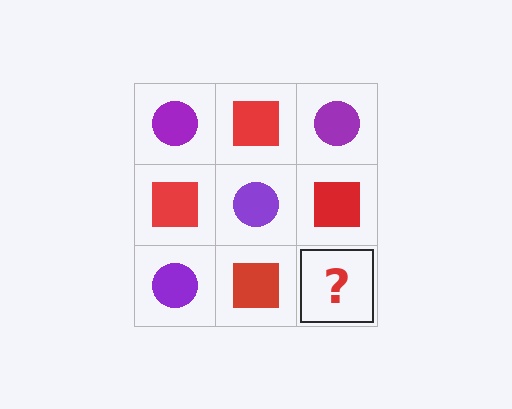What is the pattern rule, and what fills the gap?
The rule is that it alternates purple circle and red square in a checkerboard pattern. The gap should be filled with a purple circle.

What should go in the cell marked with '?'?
The missing cell should contain a purple circle.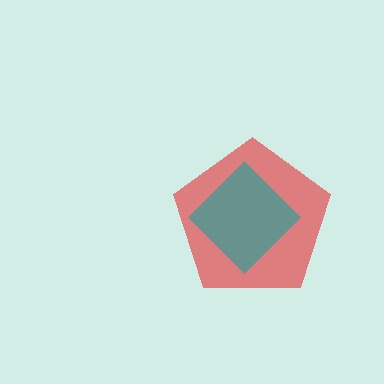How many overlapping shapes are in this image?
There are 2 overlapping shapes in the image.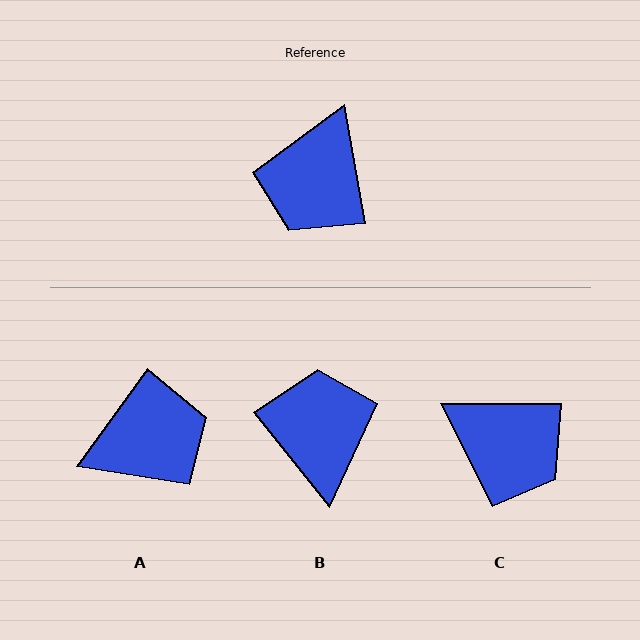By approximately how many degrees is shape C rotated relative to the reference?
Approximately 80 degrees counter-clockwise.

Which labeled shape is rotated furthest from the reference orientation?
B, about 151 degrees away.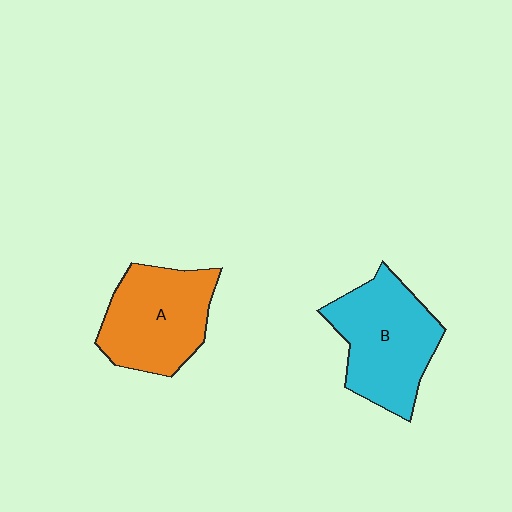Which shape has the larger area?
Shape B (cyan).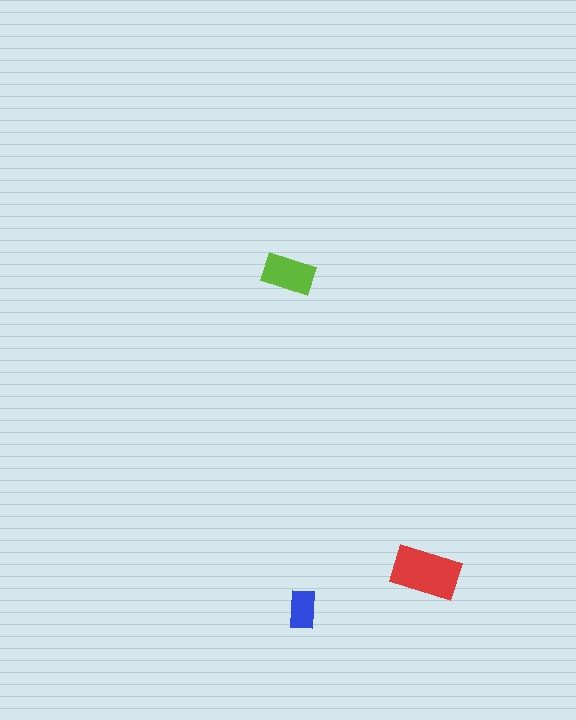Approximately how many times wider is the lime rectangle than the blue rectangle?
About 1.5 times wider.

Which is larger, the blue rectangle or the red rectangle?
The red one.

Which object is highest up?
The lime rectangle is topmost.